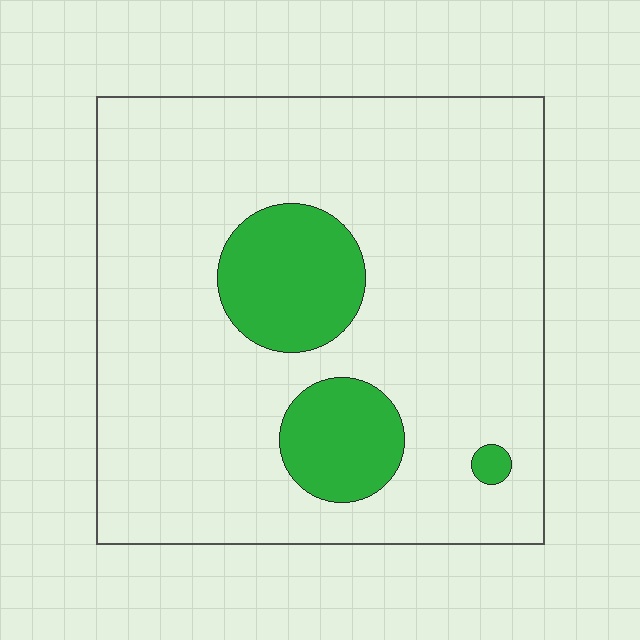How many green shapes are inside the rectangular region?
3.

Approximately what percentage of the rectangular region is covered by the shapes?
Approximately 15%.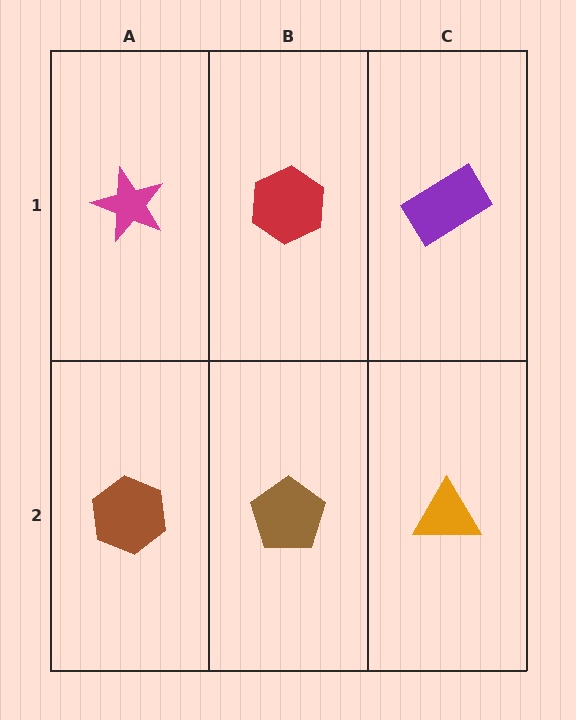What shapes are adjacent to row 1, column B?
A brown pentagon (row 2, column B), a magenta star (row 1, column A), a purple rectangle (row 1, column C).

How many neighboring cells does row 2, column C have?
2.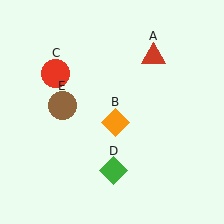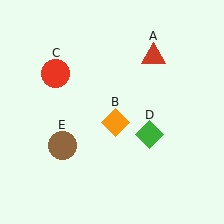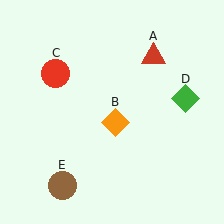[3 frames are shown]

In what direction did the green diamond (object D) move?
The green diamond (object D) moved up and to the right.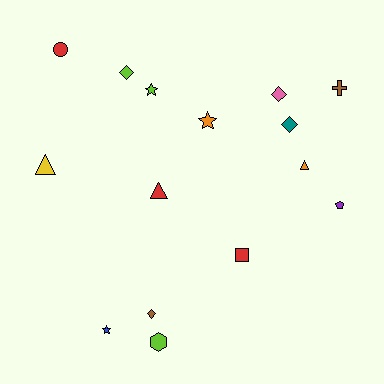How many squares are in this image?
There is 1 square.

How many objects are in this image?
There are 15 objects.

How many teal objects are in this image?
There is 1 teal object.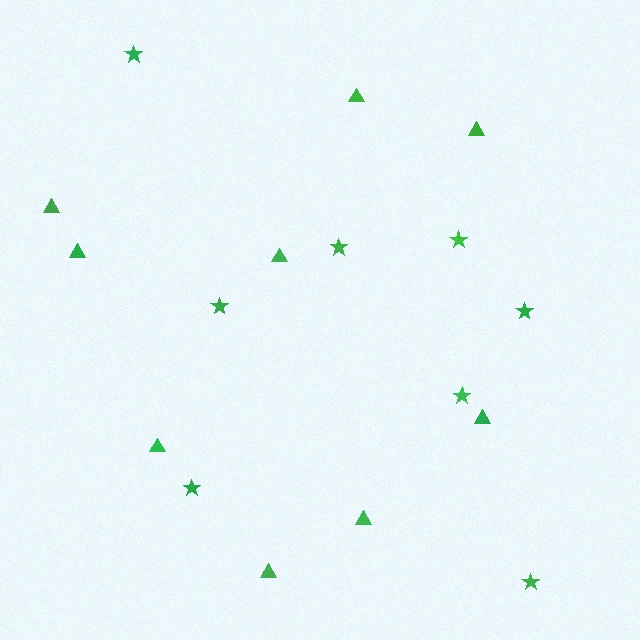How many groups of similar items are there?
There are 2 groups: one group of stars (8) and one group of triangles (9).